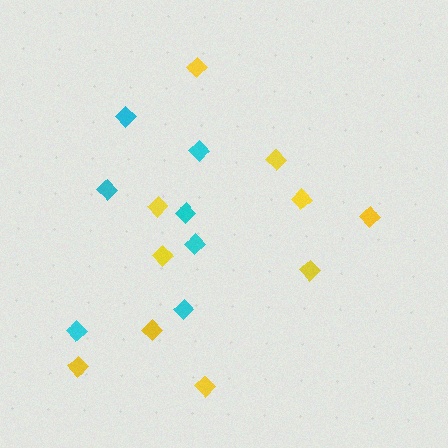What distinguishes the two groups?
There are 2 groups: one group of yellow diamonds (10) and one group of cyan diamonds (7).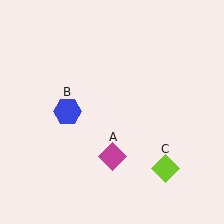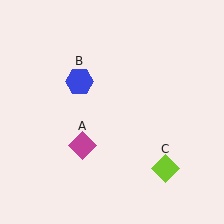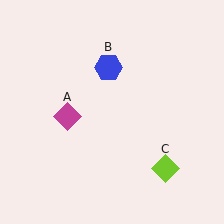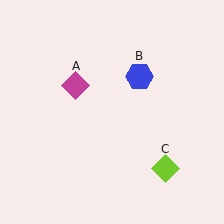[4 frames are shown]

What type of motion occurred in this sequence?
The magenta diamond (object A), blue hexagon (object B) rotated clockwise around the center of the scene.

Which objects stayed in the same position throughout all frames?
Lime diamond (object C) remained stationary.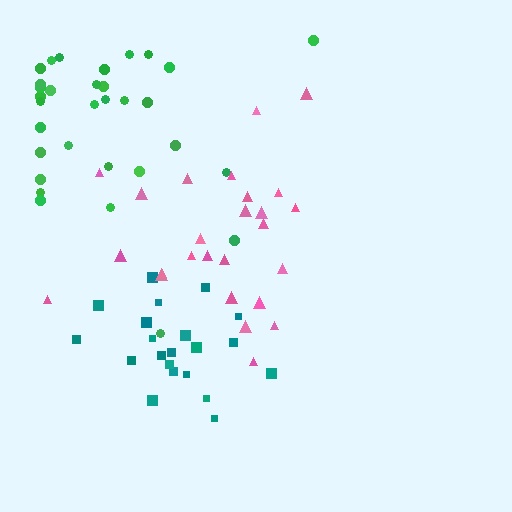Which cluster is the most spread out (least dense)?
Pink.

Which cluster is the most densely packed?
Teal.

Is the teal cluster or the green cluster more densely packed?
Teal.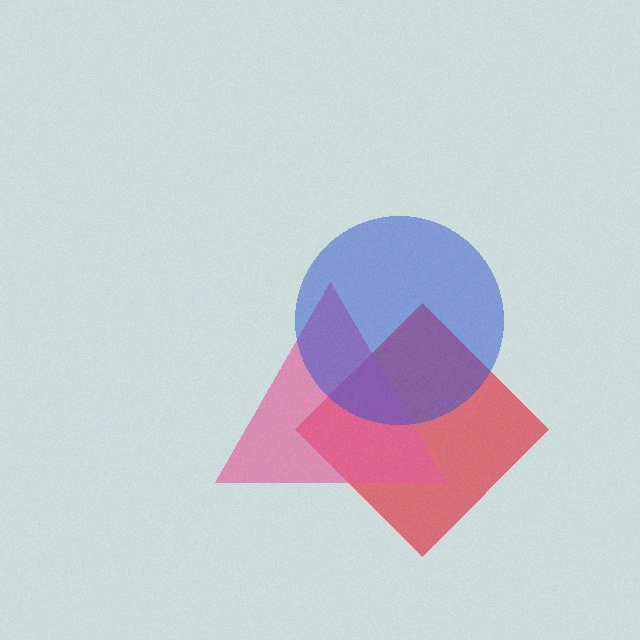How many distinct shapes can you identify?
There are 3 distinct shapes: a red diamond, a pink triangle, a blue circle.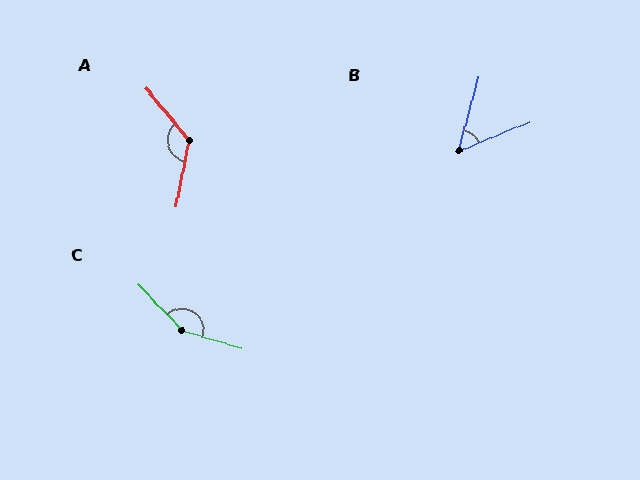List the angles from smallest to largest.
B (52°), A (129°), C (150°).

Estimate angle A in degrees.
Approximately 129 degrees.